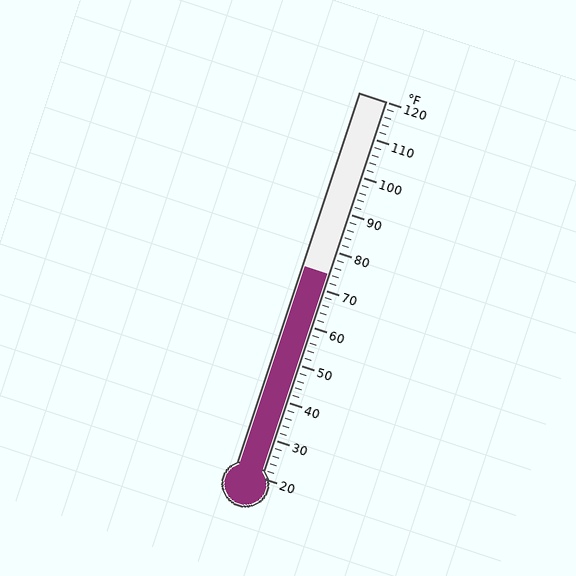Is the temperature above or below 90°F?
The temperature is below 90°F.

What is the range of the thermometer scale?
The thermometer scale ranges from 20°F to 120°F.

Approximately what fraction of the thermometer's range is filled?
The thermometer is filled to approximately 55% of its range.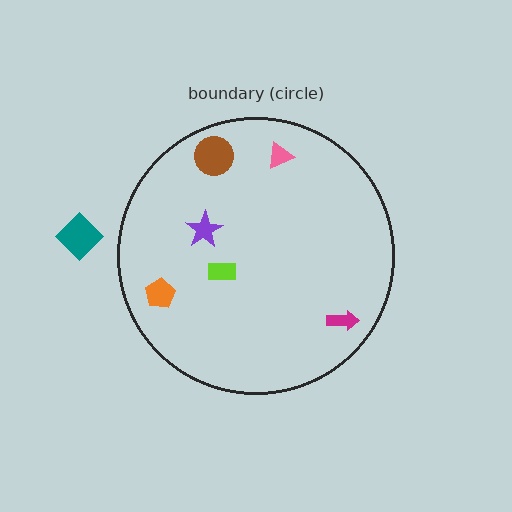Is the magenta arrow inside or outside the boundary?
Inside.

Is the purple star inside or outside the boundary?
Inside.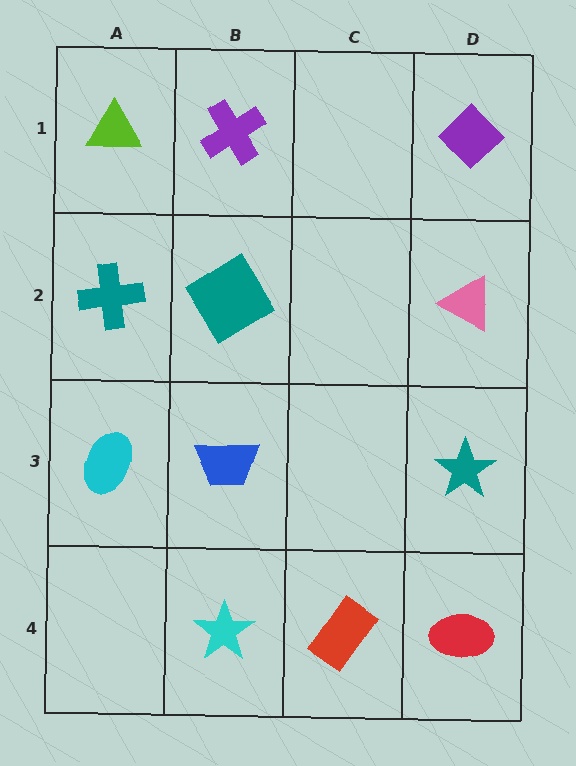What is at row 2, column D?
A pink triangle.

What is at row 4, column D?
A red ellipse.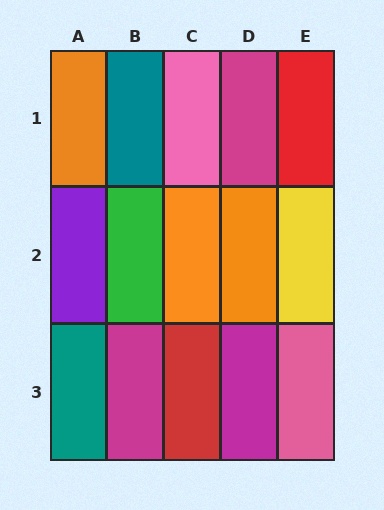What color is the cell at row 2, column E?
Yellow.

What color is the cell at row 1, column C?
Pink.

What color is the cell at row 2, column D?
Orange.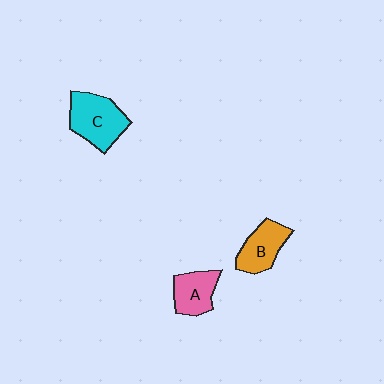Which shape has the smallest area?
Shape A (pink).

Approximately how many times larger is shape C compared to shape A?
Approximately 1.5 times.